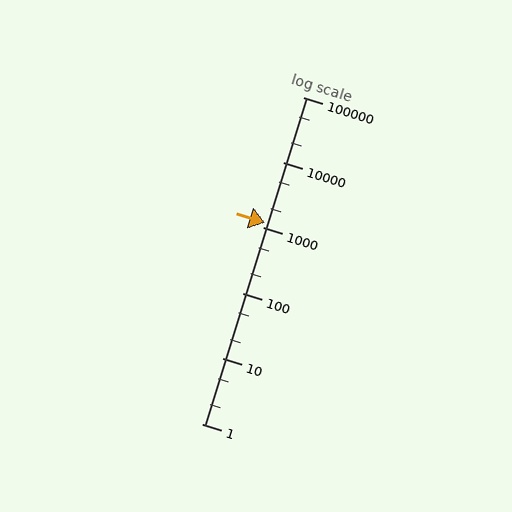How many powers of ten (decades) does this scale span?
The scale spans 5 decades, from 1 to 100000.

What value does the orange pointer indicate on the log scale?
The pointer indicates approximately 1200.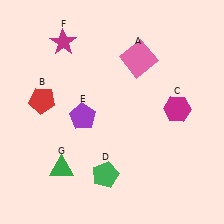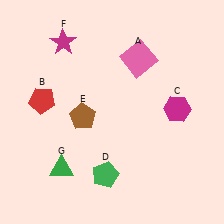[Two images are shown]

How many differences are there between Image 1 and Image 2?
There is 1 difference between the two images.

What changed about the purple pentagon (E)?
In Image 1, E is purple. In Image 2, it changed to brown.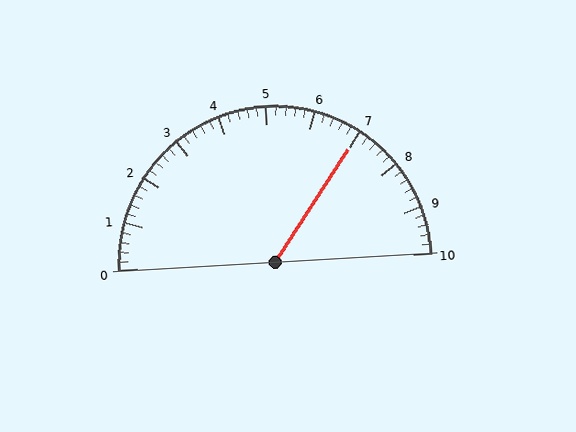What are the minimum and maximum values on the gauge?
The gauge ranges from 0 to 10.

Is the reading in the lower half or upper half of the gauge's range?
The reading is in the upper half of the range (0 to 10).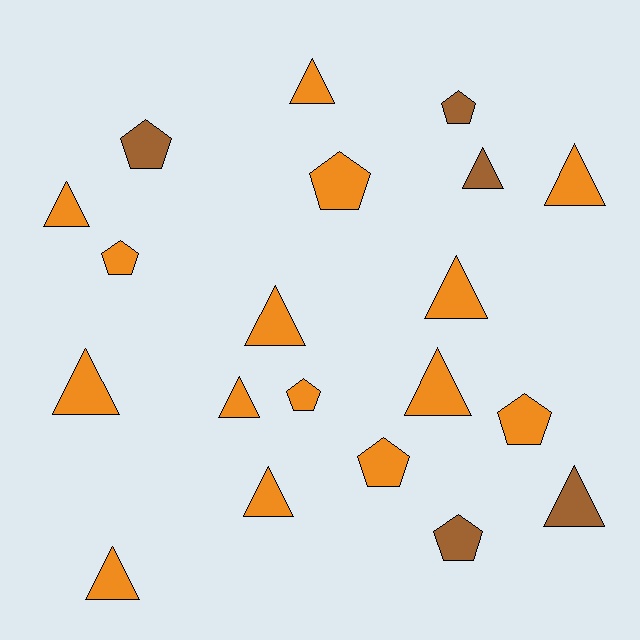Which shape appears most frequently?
Triangle, with 12 objects.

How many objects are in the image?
There are 20 objects.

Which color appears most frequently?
Orange, with 15 objects.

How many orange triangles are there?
There are 10 orange triangles.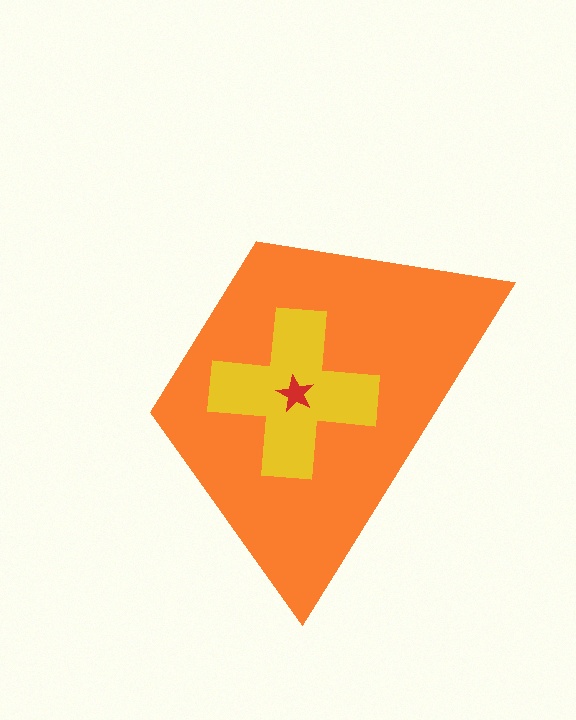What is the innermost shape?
The red star.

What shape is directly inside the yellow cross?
The red star.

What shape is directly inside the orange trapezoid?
The yellow cross.